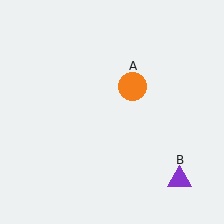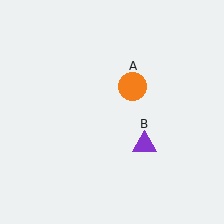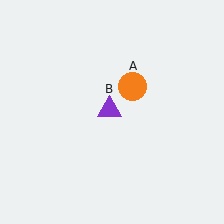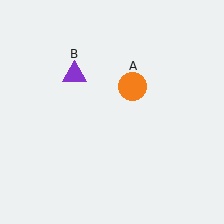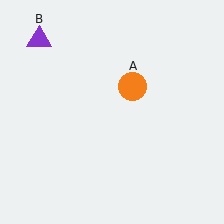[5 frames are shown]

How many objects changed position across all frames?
1 object changed position: purple triangle (object B).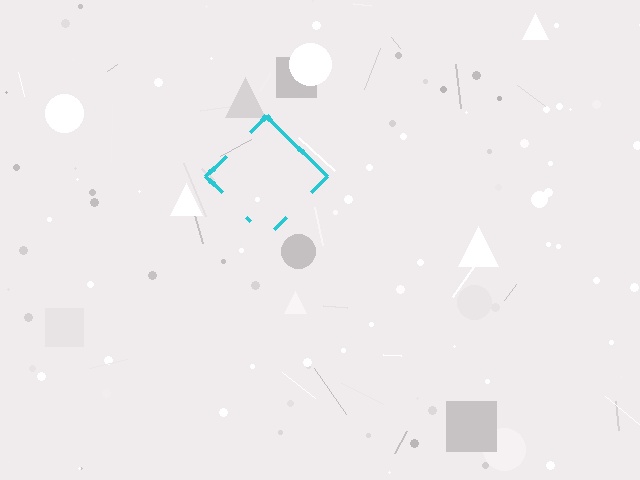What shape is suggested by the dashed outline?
The dashed outline suggests a diamond.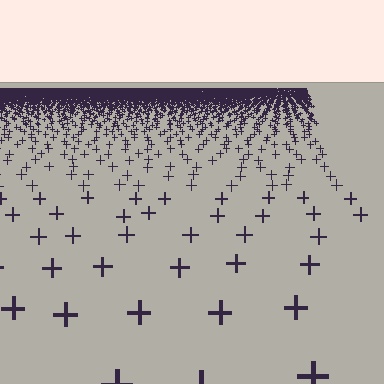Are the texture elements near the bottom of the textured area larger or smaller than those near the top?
Larger. Near the bottom, elements are closer to the viewer and appear at a bigger on-screen size.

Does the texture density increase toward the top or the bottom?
Density increases toward the top.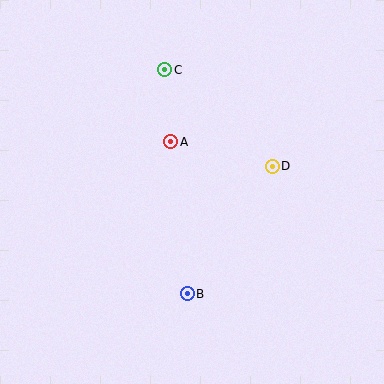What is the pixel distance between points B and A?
The distance between B and A is 153 pixels.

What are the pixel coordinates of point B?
Point B is at (187, 294).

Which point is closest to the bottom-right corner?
Point B is closest to the bottom-right corner.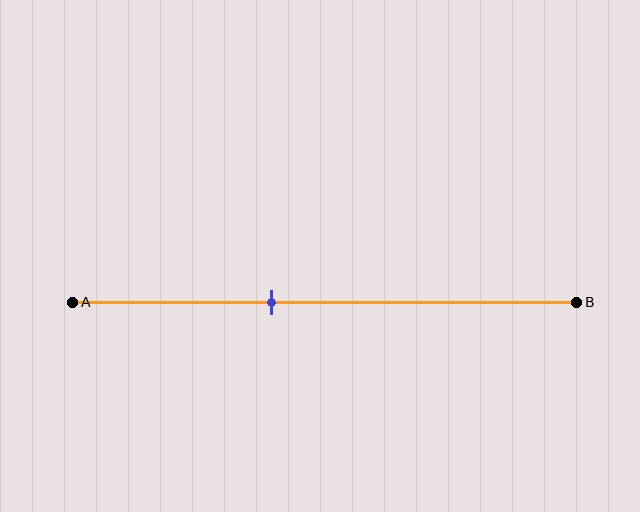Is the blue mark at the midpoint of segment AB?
No, the mark is at about 40% from A, not at the 50% midpoint.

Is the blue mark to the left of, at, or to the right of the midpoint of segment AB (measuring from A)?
The blue mark is to the left of the midpoint of segment AB.